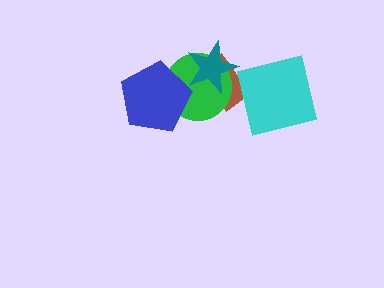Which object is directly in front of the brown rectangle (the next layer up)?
The green circle is directly in front of the brown rectangle.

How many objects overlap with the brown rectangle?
2 objects overlap with the brown rectangle.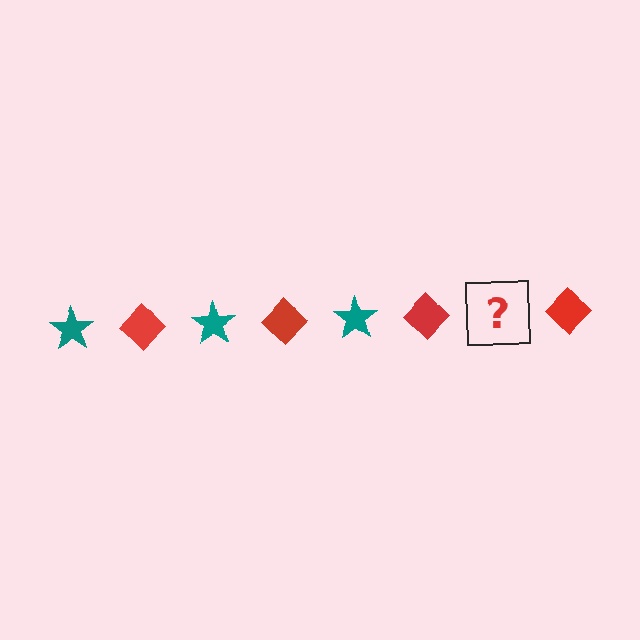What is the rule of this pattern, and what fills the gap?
The rule is that the pattern alternates between teal star and red diamond. The gap should be filled with a teal star.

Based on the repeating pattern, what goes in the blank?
The blank should be a teal star.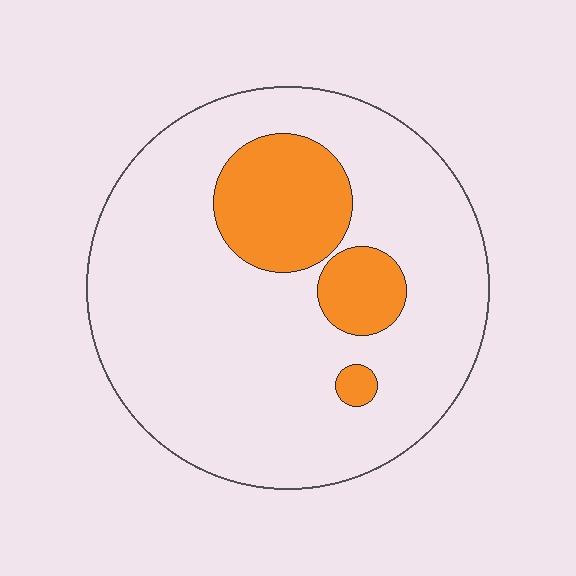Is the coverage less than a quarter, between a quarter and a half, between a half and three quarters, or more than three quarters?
Less than a quarter.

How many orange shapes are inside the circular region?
3.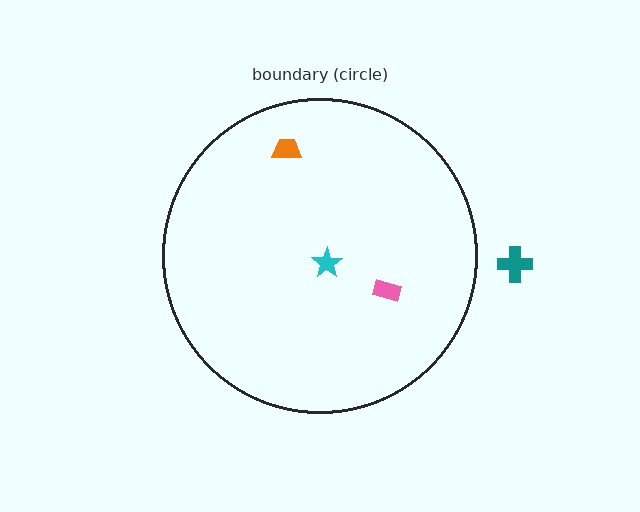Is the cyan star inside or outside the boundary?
Inside.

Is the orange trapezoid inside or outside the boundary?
Inside.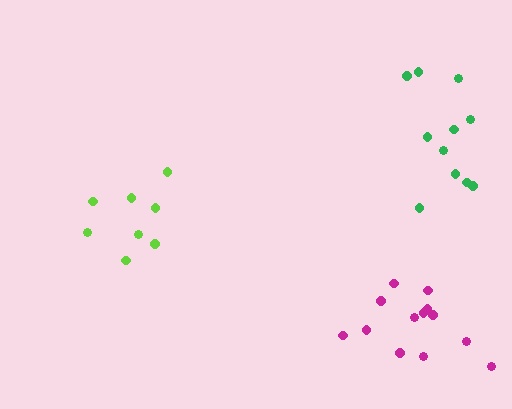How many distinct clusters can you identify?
There are 3 distinct clusters.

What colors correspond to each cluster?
The clusters are colored: magenta, green, lime.